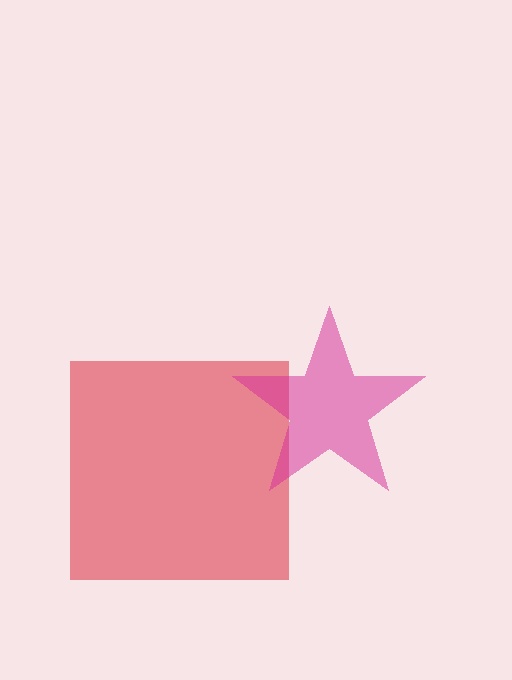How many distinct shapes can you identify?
There are 2 distinct shapes: a red square, a magenta star.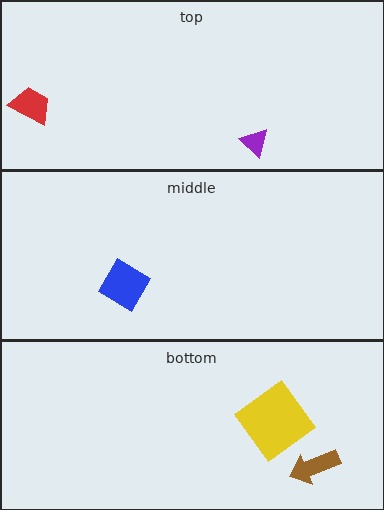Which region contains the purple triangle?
The top region.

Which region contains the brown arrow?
The bottom region.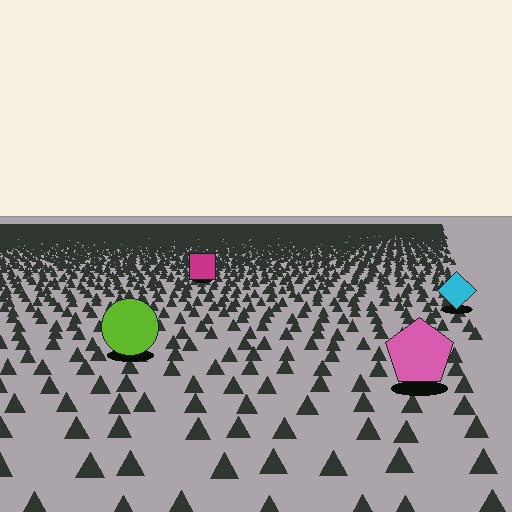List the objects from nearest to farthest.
From nearest to farthest: the pink pentagon, the lime circle, the cyan diamond, the magenta square.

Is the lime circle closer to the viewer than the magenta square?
Yes. The lime circle is closer — you can tell from the texture gradient: the ground texture is coarser near it.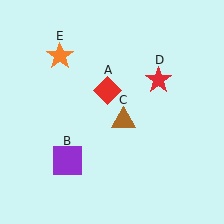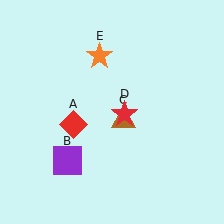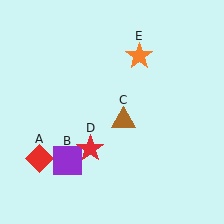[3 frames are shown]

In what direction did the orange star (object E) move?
The orange star (object E) moved right.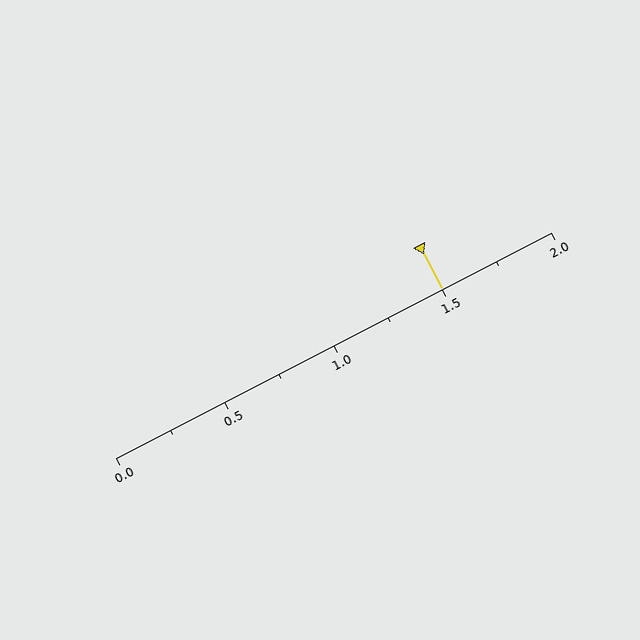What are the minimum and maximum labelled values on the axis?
The axis runs from 0.0 to 2.0.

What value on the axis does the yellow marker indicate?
The marker indicates approximately 1.5.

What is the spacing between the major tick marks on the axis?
The major ticks are spaced 0.5 apart.